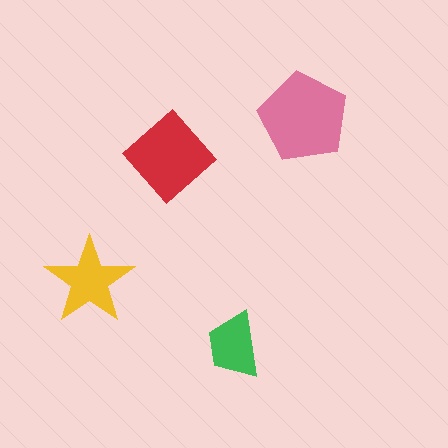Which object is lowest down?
The green trapezoid is bottommost.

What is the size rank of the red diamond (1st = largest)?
2nd.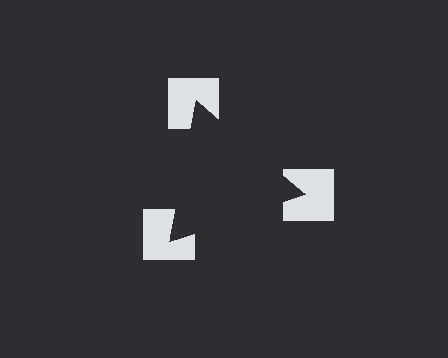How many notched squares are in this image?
There are 3 — one at each vertex of the illusory triangle.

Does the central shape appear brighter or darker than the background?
It typically appears slightly darker than the background, even though no actual brightness change is drawn.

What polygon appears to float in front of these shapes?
An illusory triangle — its edges are inferred from the aligned wedge cuts in the notched squares, not physically drawn.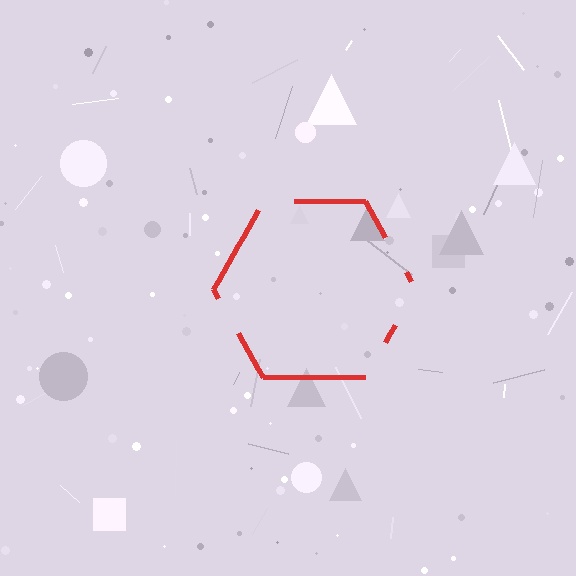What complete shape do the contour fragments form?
The contour fragments form a hexagon.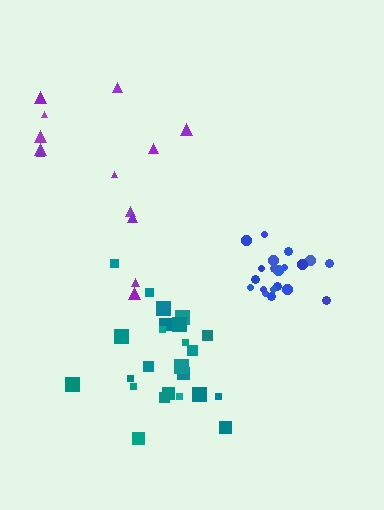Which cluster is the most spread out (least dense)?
Purple.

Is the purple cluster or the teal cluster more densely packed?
Teal.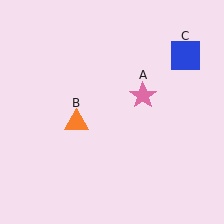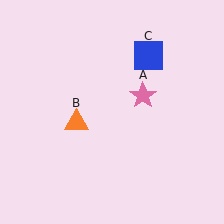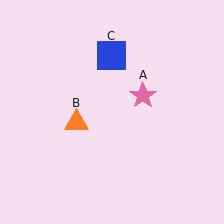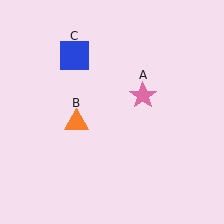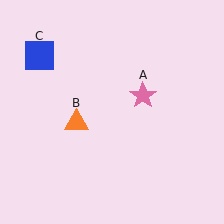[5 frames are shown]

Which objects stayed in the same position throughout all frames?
Pink star (object A) and orange triangle (object B) remained stationary.